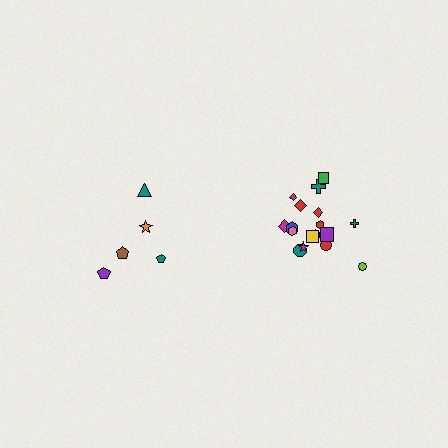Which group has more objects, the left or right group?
The right group.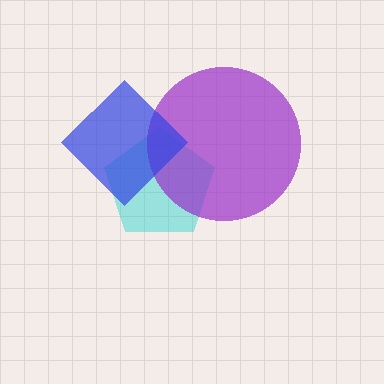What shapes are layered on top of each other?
The layered shapes are: a cyan pentagon, a purple circle, a blue diamond.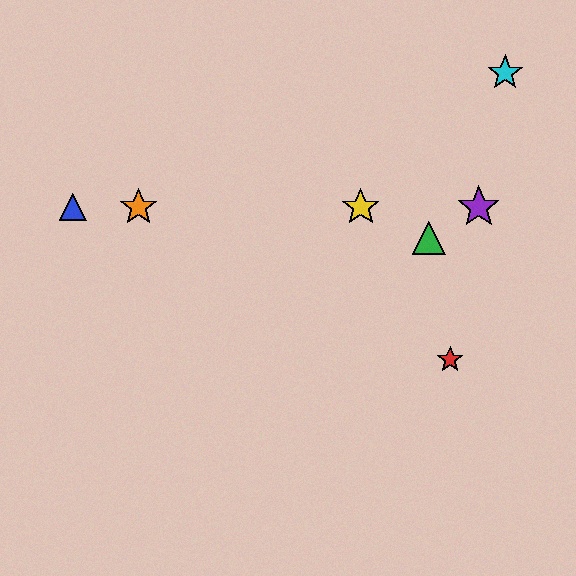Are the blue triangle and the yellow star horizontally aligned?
Yes, both are at y≈207.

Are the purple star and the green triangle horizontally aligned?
No, the purple star is at y≈207 and the green triangle is at y≈238.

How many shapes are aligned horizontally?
4 shapes (the blue triangle, the yellow star, the purple star, the orange star) are aligned horizontally.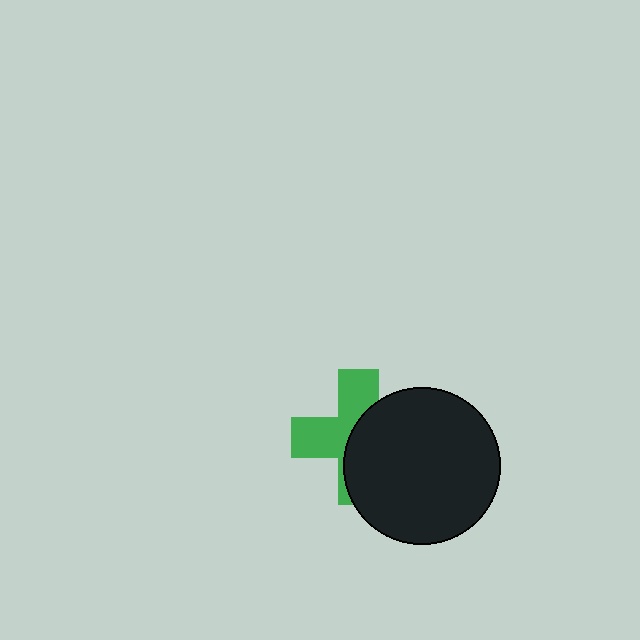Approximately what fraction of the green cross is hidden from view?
Roughly 52% of the green cross is hidden behind the black circle.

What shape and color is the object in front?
The object in front is a black circle.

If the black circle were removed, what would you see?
You would see the complete green cross.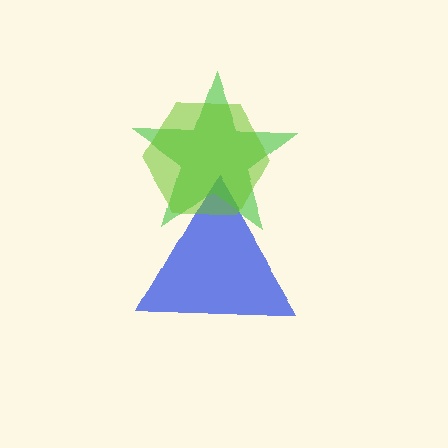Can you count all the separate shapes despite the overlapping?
Yes, there are 3 separate shapes.